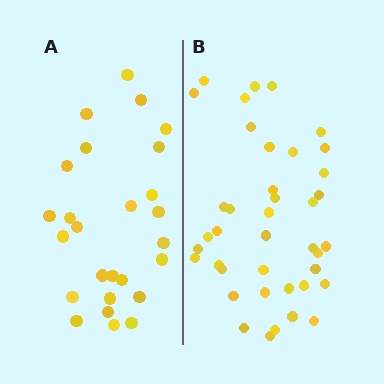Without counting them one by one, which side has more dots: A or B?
Region B (the right region) has more dots.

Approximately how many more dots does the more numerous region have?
Region B has approximately 15 more dots than region A.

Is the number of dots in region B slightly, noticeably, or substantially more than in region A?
Region B has substantially more. The ratio is roughly 1.5 to 1.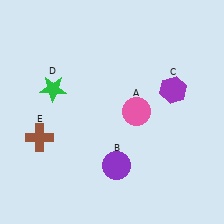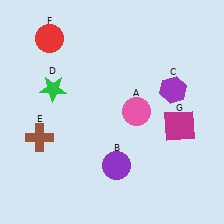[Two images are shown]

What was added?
A red circle (F), a magenta square (G) were added in Image 2.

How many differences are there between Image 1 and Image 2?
There are 2 differences between the two images.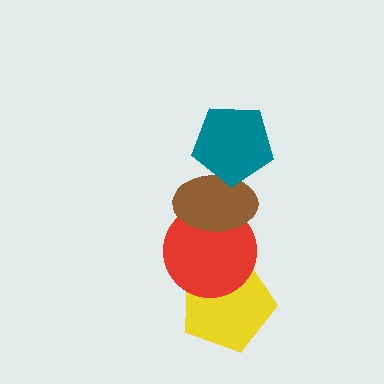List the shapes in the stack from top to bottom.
From top to bottom: the teal pentagon, the brown ellipse, the red circle, the yellow pentagon.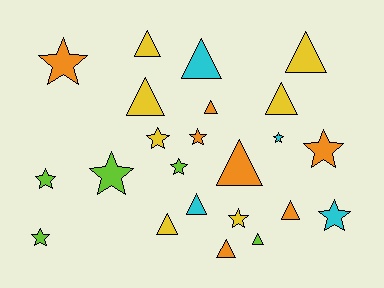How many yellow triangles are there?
There are 5 yellow triangles.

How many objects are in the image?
There are 23 objects.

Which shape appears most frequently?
Triangle, with 12 objects.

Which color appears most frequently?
Orange, with 7 objects.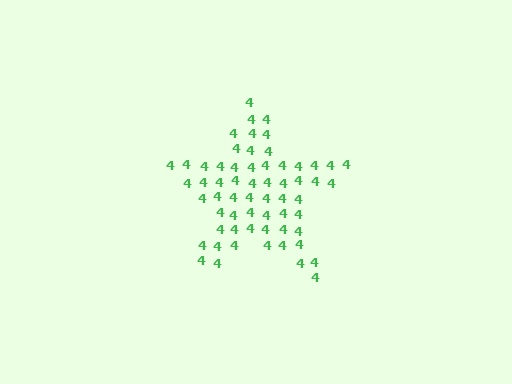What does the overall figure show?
The overall figure shows a star.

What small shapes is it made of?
It is made of small digit 4's.